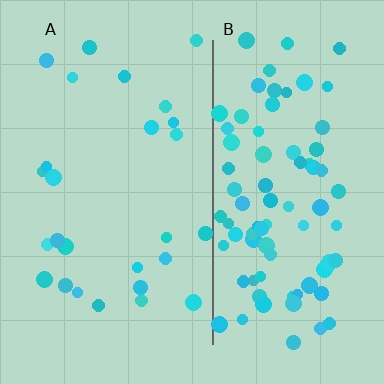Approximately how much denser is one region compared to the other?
Approximately 3.2× — region B over region A.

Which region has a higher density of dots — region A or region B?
B (the right).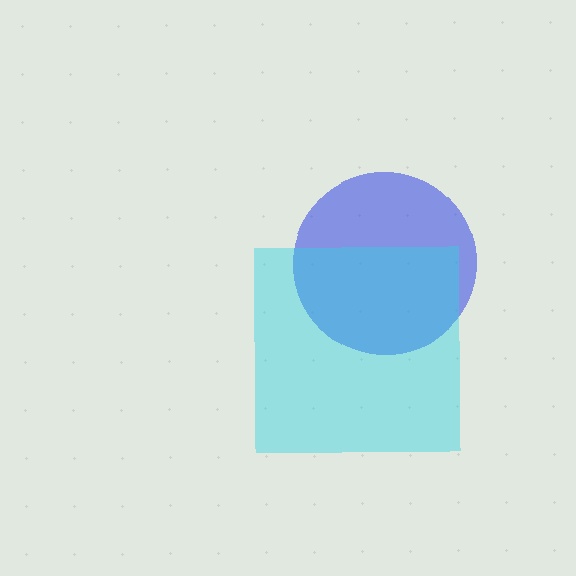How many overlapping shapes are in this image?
There are 2 overlapping shapes in the image.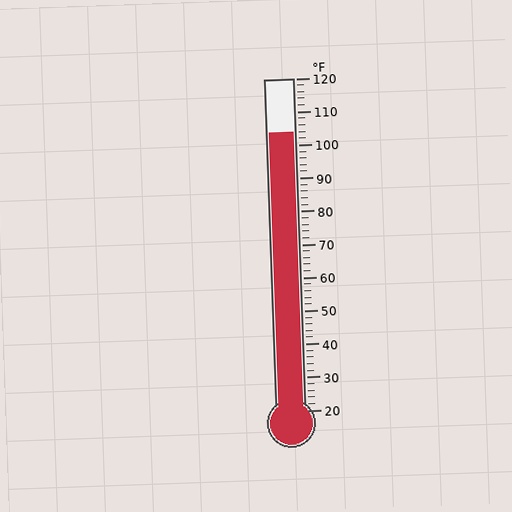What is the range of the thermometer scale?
The thermometer scale ranges from 20°F to 120°F.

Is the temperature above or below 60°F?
The temperature is above 60°F.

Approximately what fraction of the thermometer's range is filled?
The thermometer is filled to approximately 85% of its range.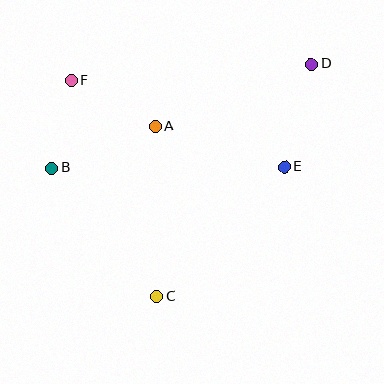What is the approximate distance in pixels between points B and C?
The distance between B and C is approximately 165 pixels.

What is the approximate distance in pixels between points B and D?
The distance between B and D is approximately 279 pixels.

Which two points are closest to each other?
Points B and F are closest to each other.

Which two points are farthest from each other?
Points C and D are farthest from each other.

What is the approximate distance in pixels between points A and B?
The distance between A and B is approximately 112 pixels.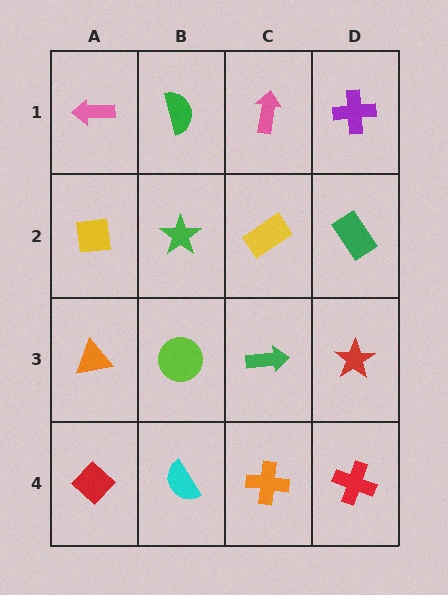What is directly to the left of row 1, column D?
A pink arrow.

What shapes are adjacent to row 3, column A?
A yellow square (row 2, column A), a red diamond (row 4, column A), a lime circle (row 3, column B).